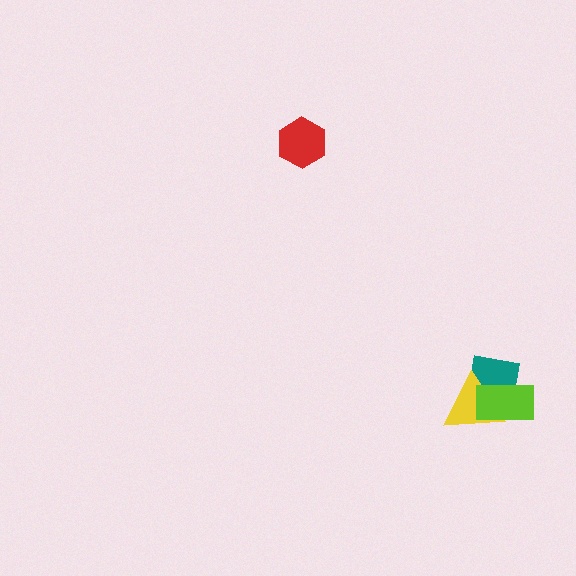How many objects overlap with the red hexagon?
0 objects overlap with the red hexagon.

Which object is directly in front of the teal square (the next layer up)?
The yellow triangle is directly in front of the teal square.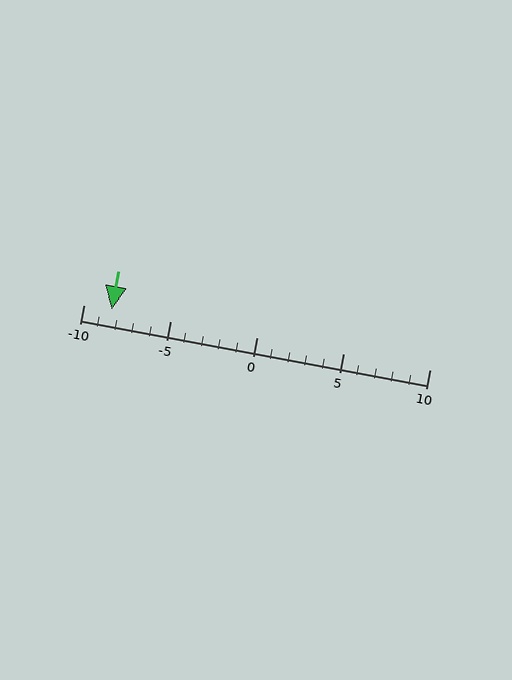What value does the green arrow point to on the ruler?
The green arrow points to approximately -8.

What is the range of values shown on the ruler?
The ruler shows values from -10 to 10.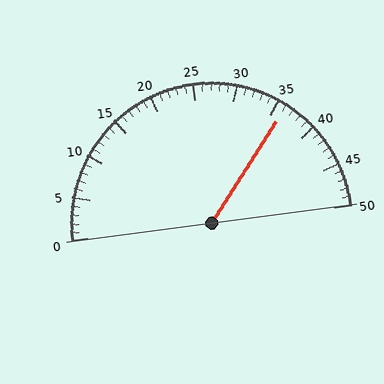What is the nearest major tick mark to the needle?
The nearest major tick mark is 35.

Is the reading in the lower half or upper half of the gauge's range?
The reading is in the upper half of the range (0 to 50).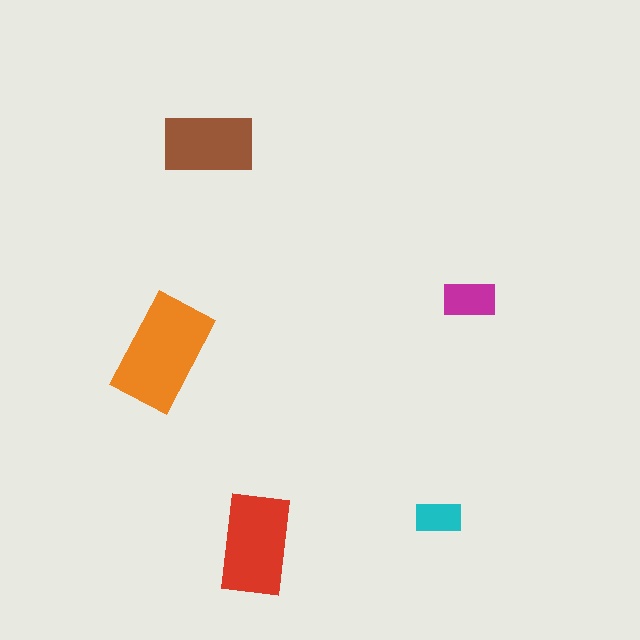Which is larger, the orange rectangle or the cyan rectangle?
The orange one.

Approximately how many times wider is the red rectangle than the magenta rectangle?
About 2 times wider.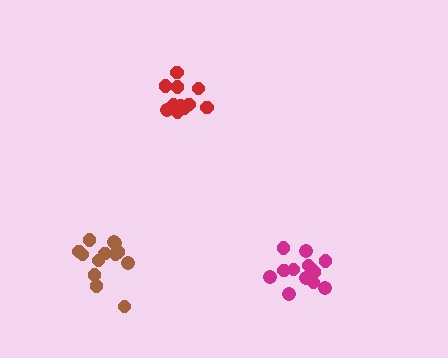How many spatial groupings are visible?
There are 3 spatial groupings.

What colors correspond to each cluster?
The clusters are colored: brown, red, magenta.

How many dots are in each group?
Group 1: 13 dots, Group 2: 12 dots, Group 3: 13 dots (38 total).